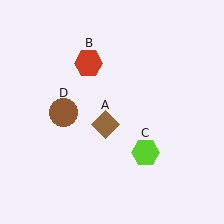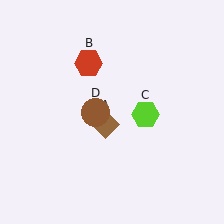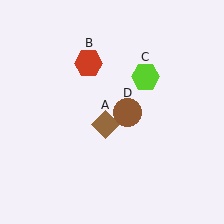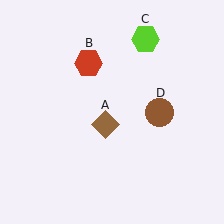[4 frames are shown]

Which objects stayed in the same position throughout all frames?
Brown diamond (object A) and red hexagon (object B) remained stationary.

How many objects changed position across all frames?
2 objects changed position: lime hexagon (object C), brown circle (object D).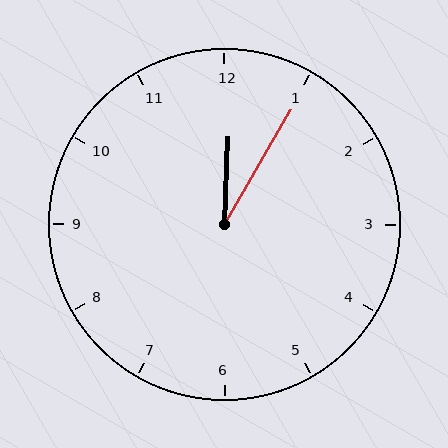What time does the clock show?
12:05.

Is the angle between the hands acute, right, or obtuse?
It is acute.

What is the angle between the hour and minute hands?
Approximately 28 degrees.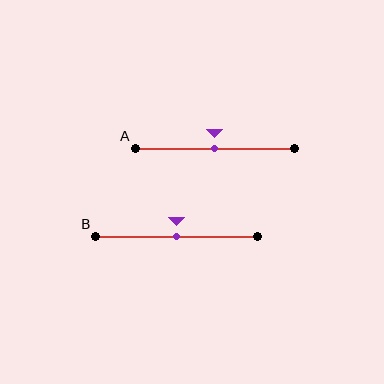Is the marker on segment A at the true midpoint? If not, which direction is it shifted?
Yes, the marker on segment A is at the true midpoint.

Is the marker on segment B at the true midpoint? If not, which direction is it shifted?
Yes, the marker on segment B is at the true midpoint.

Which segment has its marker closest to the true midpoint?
Segment A has its marker closest to the true midpoint.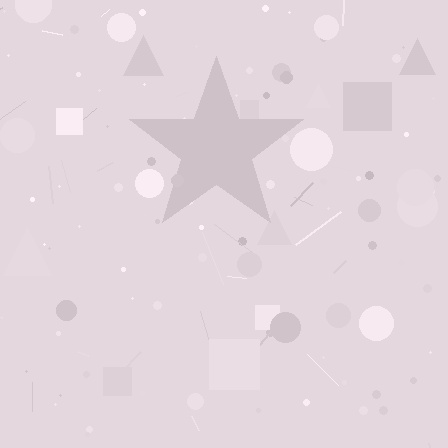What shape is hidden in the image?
A star is hidden in the image.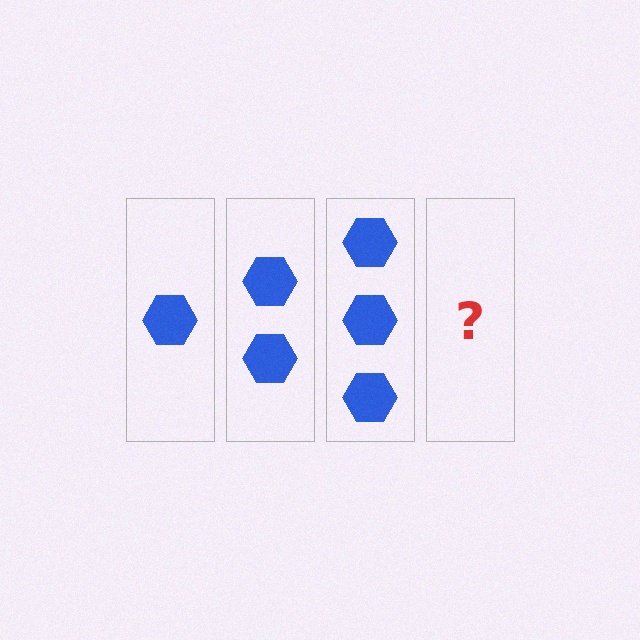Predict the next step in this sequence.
The next step is 4 hexagons.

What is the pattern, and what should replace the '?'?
The pattern is that each step adds one more hexagon. The '?' should be 4 hexagons.